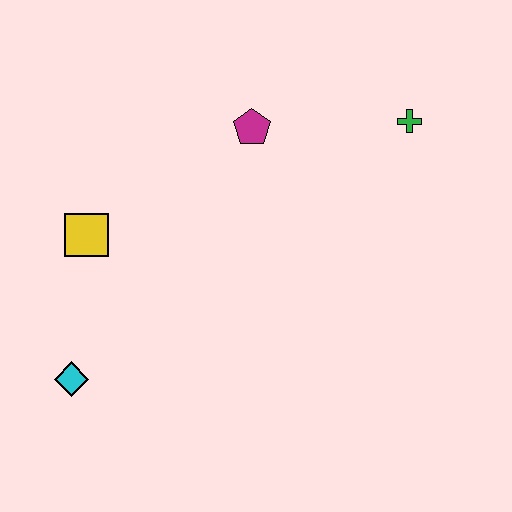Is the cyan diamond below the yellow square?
Yes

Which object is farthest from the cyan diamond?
The green cross is farthest from the cyan diamond.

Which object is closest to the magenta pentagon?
The green cross is closest to the magenta pentagon.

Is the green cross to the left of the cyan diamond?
No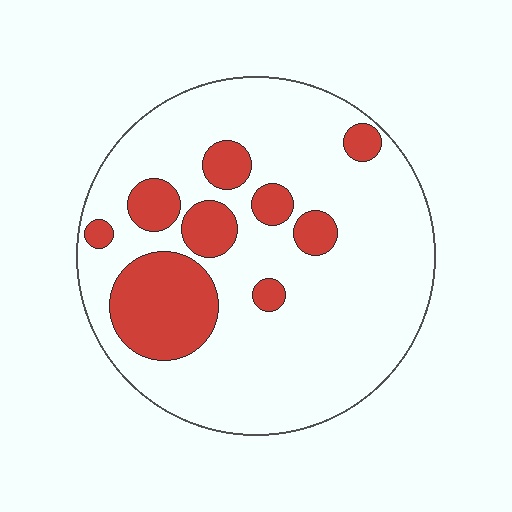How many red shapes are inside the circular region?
9.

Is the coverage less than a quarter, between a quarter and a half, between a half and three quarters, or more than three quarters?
Less than a quarter.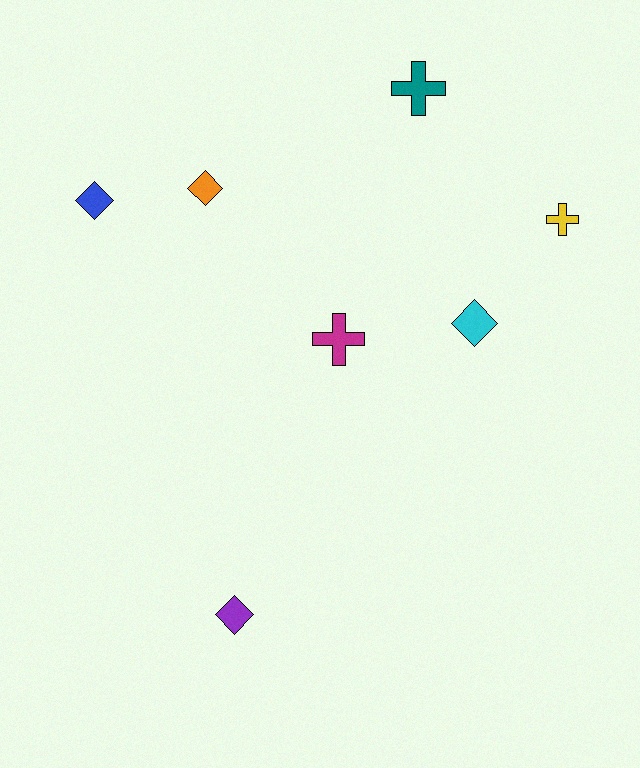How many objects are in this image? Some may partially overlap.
There are 7 objects.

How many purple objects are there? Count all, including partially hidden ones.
There is 1 purple object.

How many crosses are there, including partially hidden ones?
There are 3 crosses.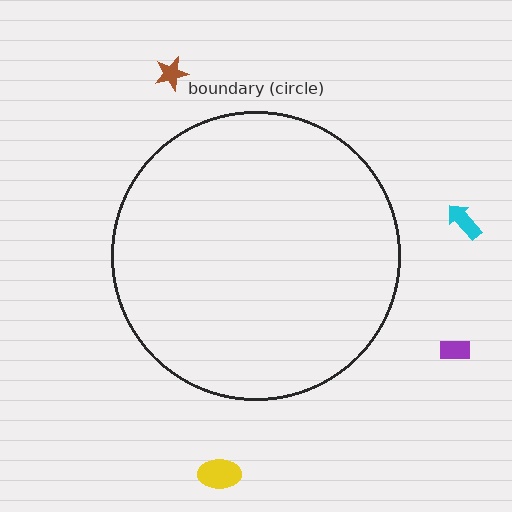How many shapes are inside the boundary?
0 inside, 4 outside.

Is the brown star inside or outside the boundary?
Outside.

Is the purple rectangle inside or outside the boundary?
Outside.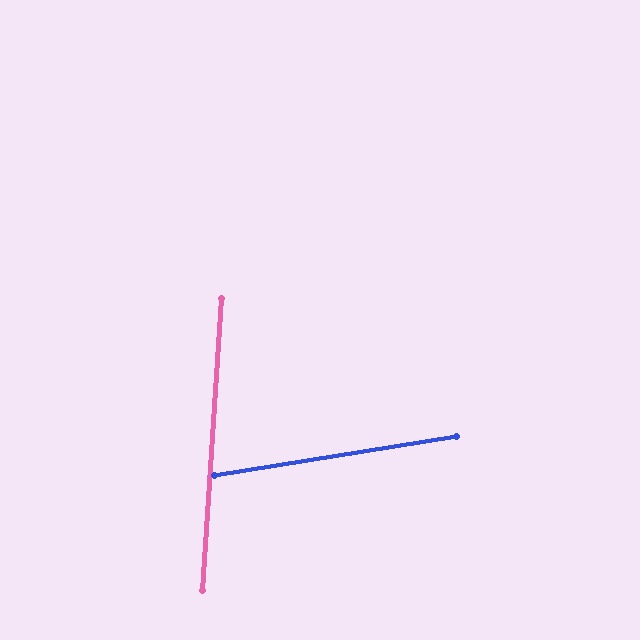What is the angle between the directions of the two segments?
Approximately 77 degrees.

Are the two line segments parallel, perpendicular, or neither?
Neither parallel nor perpendicular — they differ by about 77°.